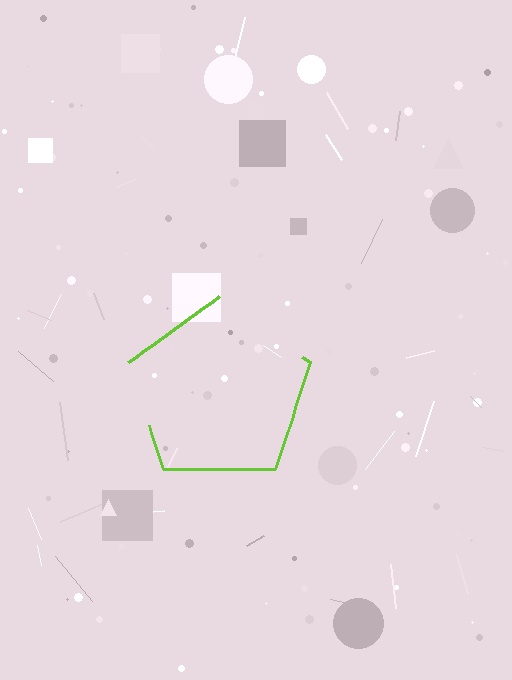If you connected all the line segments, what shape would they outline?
They would outline a pentagon.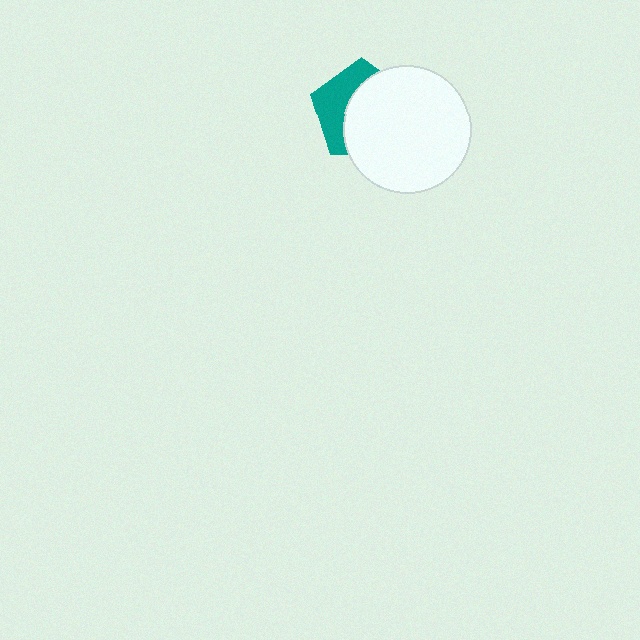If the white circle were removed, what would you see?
You would see the complete teal pentagon.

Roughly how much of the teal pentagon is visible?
A small part of it is visible (roughly 38%).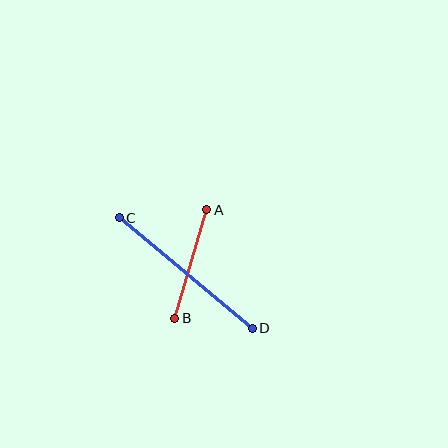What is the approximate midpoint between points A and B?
The midpoint is at approximately (191, 264) pixels.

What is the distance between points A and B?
The distance is approximately 113 pixels.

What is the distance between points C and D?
The distance is approximately 173 pixels.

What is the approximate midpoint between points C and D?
The midpoint is at approximately (186, 273) pixels.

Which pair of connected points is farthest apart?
Points C and D are farthest apart.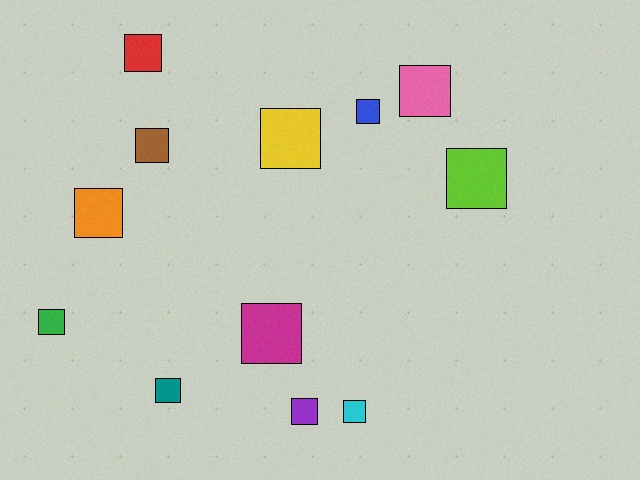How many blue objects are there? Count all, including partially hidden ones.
There is 1 blue object.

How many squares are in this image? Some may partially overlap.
There are 12 squares.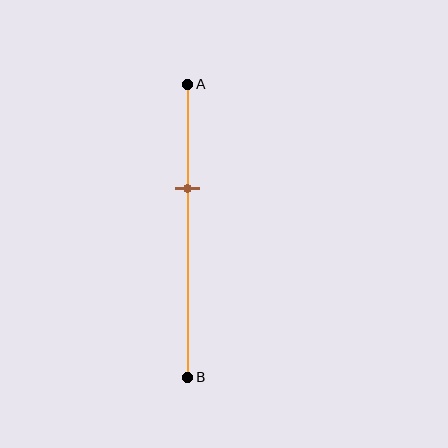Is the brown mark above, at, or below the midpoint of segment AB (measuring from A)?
The brown mark is above the midpoint of segment AB.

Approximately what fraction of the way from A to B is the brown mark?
The brown mark is approximately 35% of the way from A to B.